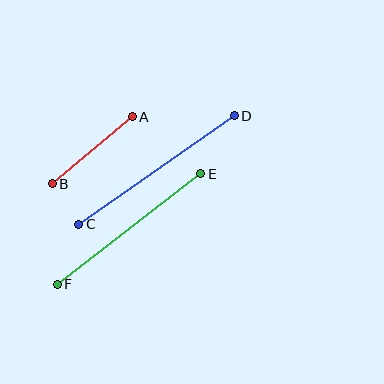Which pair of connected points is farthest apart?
Points C and D are farthest apart.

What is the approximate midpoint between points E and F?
The midpoint is at approximately (129, 229) pixels.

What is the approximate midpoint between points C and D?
The midpoint is at approximately (156, 170) pixels.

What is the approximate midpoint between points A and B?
The midpoint is at approximately (92, 150) pixels.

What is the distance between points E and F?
The distance is approximately 181 pixels.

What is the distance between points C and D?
The distance is approximately 190 pixels.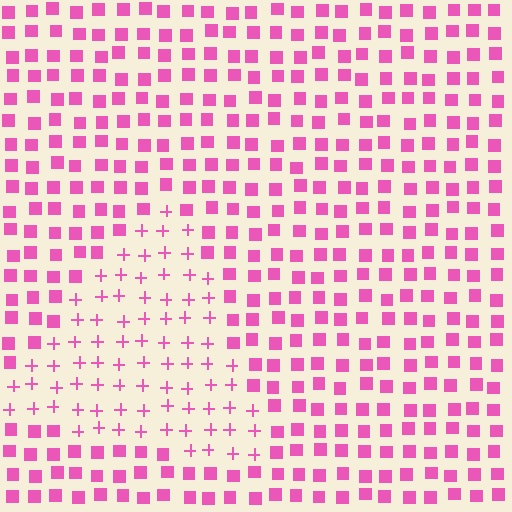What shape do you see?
I see a triangle.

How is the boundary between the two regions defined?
The boundary is defined by a change in element shape: plus signs inside vs. squares outside. All elements share the same color and spacing.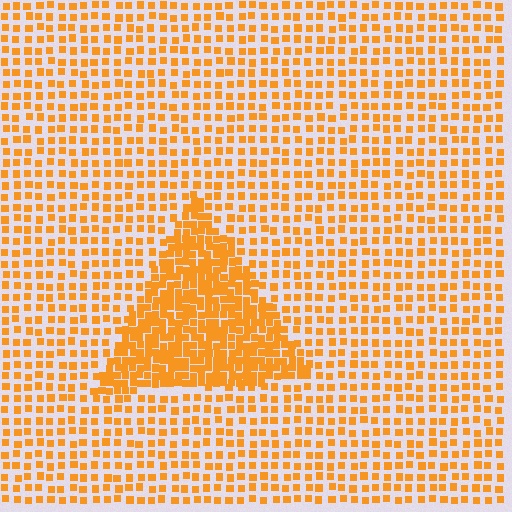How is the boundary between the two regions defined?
The boundary is defined by a change in element density (approximately 2.2x ratio). All elements are the same color, size, and shape.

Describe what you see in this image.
The image contains small orange elements arranged at two different densities. A triangle-shaped region is visible where the elements are more densely packed than the surrounding area.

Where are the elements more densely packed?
The elements are more densely packed inside the triangle boundary.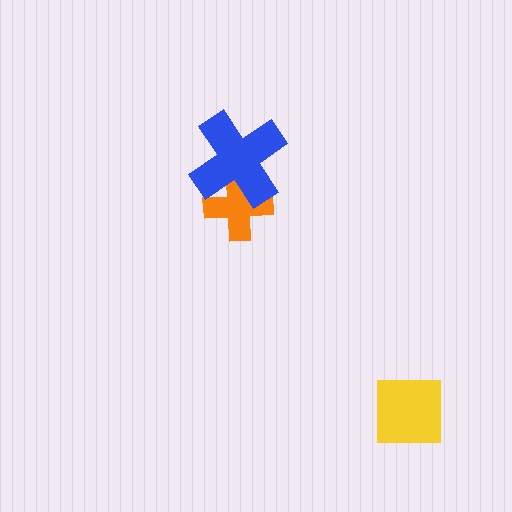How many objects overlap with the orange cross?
1 object overlaps with the orange cross.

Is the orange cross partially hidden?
Yes, it is partially covered by another shape.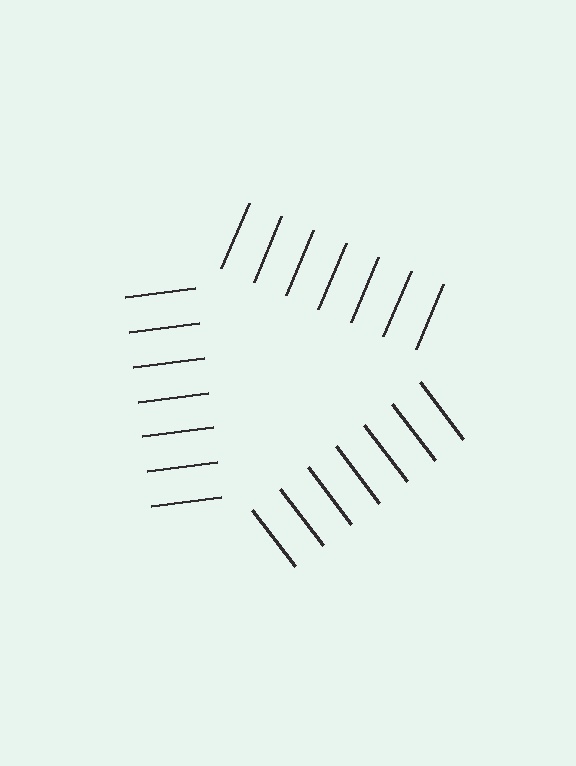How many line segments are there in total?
21 — 7 along each of the 3 edges.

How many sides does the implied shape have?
3 sides — the line-ends trace a triangle.